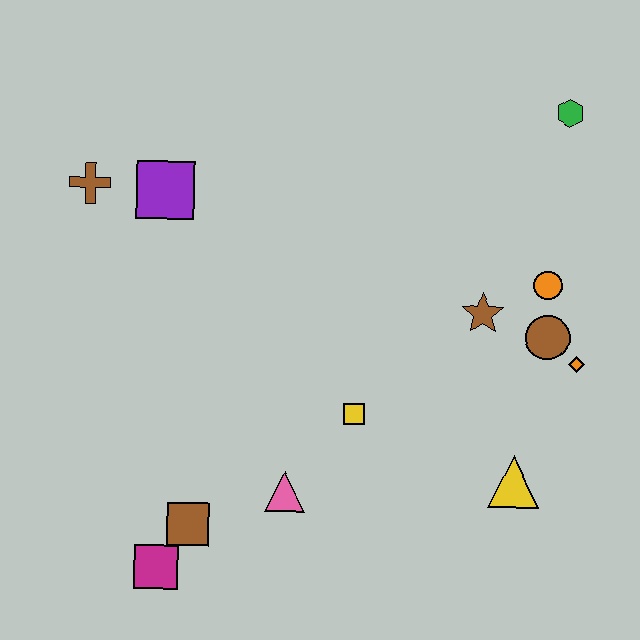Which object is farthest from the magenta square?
The green hexagon is farthest from the magenta square.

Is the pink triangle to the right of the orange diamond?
No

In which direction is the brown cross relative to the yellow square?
The brown cross is to the left of the yellow square.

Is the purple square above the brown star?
Yes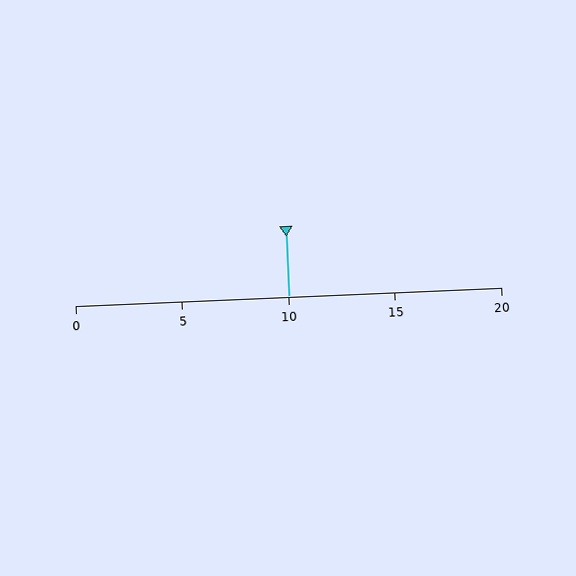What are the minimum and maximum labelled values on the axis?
The axis runs from 0 to 20.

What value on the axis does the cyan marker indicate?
The marker indicates approximately 10.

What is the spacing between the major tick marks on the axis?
The major ticks are spaced 5 apart.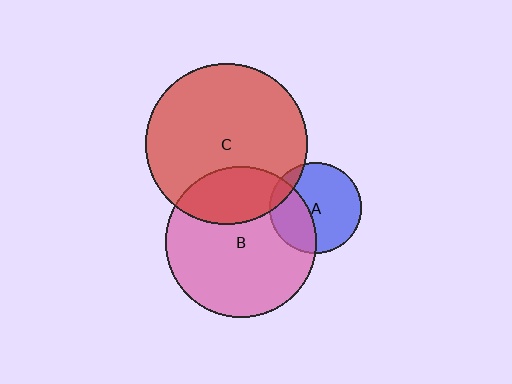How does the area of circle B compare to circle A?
Approximately 2.7 times.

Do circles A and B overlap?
Yes.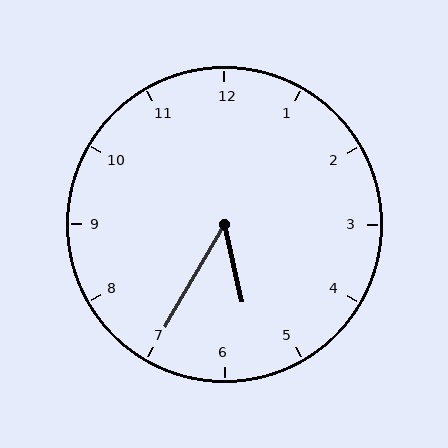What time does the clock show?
5:35.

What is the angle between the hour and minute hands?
Approximately 42 degrees.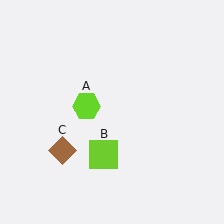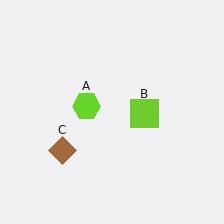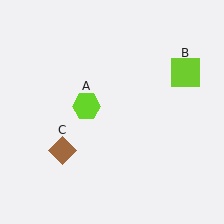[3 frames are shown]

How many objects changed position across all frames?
1 object changed position: lime square (object B).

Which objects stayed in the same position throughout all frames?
Lime hexagon (object A) and brown diamond (object C) remained stationary.